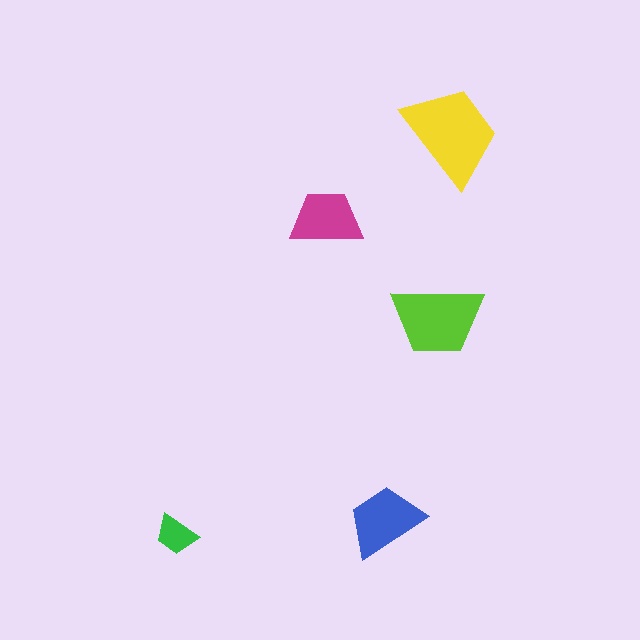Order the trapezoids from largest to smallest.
the yellow one, the lime one, the blue one, the magenta one, the green one.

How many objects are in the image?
There are 5 objects in the image.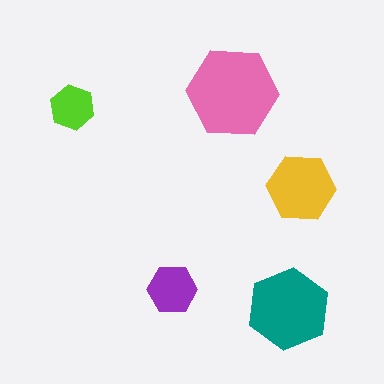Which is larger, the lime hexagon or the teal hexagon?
The teal one.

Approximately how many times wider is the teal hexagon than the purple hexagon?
About 1.5 times wider.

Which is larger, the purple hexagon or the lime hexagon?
The purple one.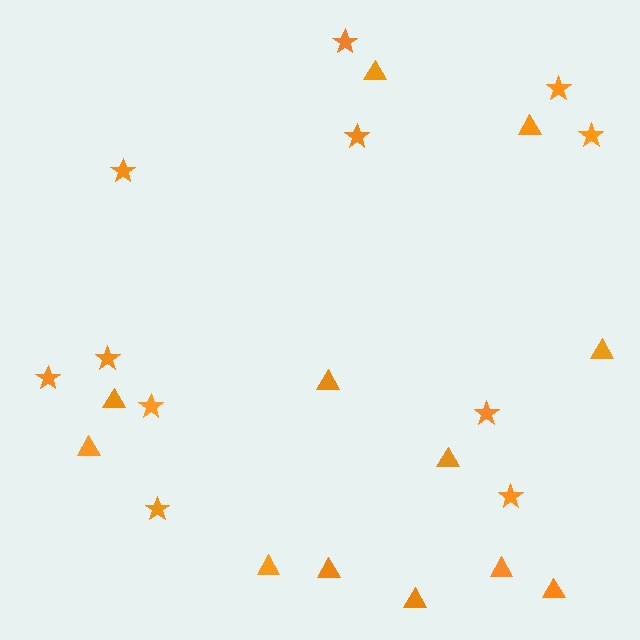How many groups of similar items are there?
There are 2 groups: one group of stars (11) and one group of triangles (12).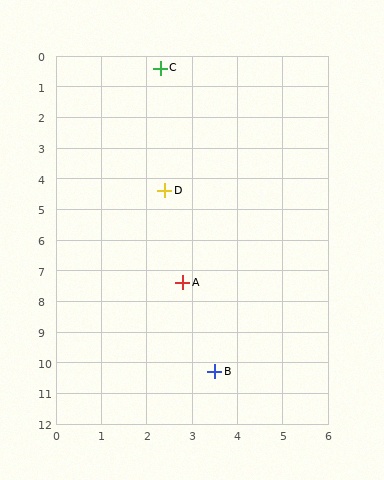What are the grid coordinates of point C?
Point C is at approximately (2.3, 0.4).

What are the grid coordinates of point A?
Point A is at approximately (2.8, 7.4).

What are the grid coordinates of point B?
Point B is at approximately (3.5, 10.3).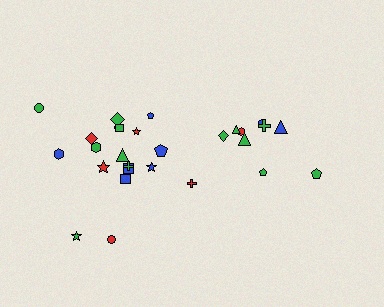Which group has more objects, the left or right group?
The left group.